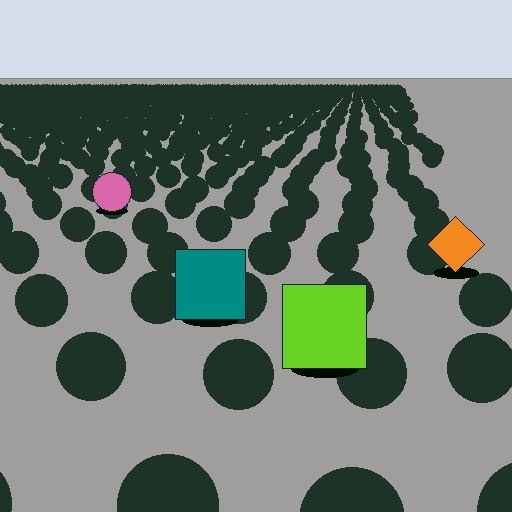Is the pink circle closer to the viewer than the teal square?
No. The teal square is closer — you can tell from the texture gradient: the ground texture is coarser near it.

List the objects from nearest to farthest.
From nearest to farthest: the lime square, the teal square, the orange diamond, the pink circle.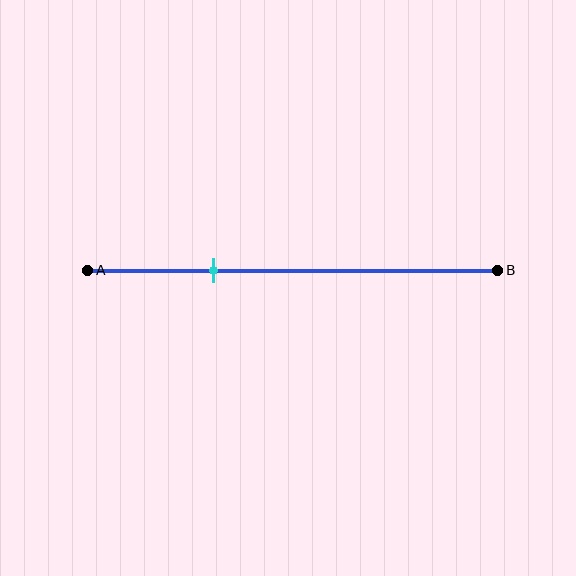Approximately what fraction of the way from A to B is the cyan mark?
The cyan mark is approximately 30% of the way from A to B.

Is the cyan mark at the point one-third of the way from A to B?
Yes, the mark is approximately at the one-third point.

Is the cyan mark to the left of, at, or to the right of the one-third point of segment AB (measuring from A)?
The cyan mark is approximately at the one-third point of segment AB.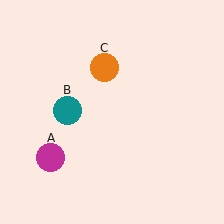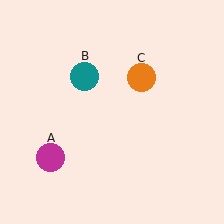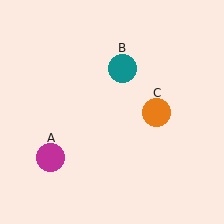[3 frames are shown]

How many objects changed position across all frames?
2 objects changed position: teal circle (object B), orange circle (object C).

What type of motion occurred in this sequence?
The teal circle (object B), orange circle (object C) rotated clockwise around the center of the scene.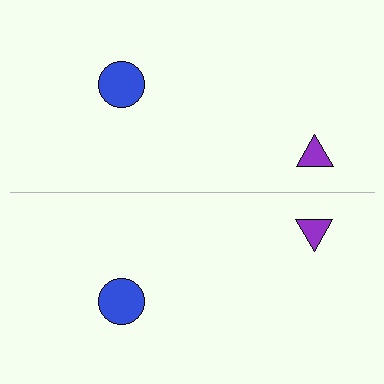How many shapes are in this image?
There are 4 shapes in this image.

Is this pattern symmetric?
Yes, this pattern has bilateral (reflection) symmetry.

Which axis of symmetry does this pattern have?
The pattern has a horizontal axis of symmetry running through the center of the image.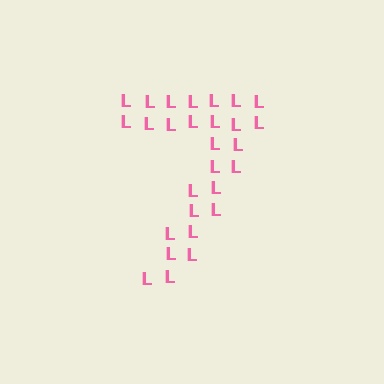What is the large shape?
The large shape is the digit 7.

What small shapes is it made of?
It is made of small letter L's.